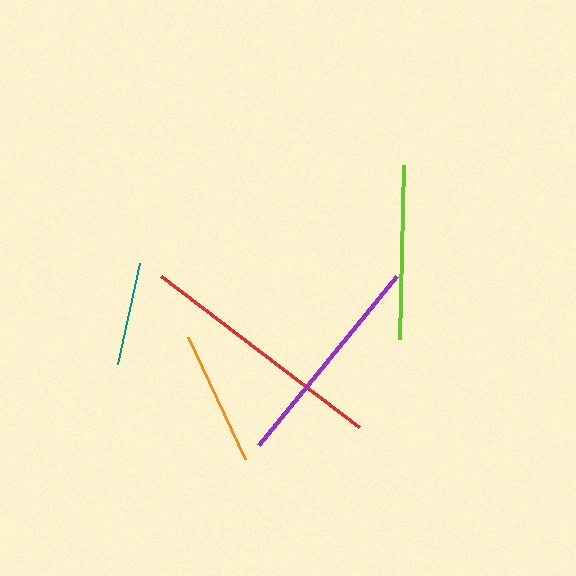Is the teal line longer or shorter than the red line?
The red line is longer than the teal line.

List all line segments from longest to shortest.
From longest to shortest: red, purple, lime, orange, teal.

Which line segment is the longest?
The red line is the longest at approximately 249 pixels.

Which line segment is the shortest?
The teal line is the shortest at approximately 104 pixels.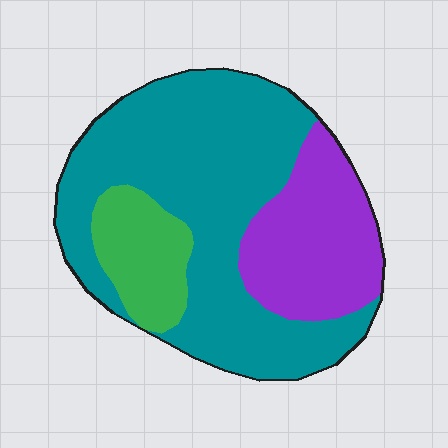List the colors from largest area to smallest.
From largest to smallest: teal, purple, green.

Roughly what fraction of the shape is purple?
Purple takes up about one quarter (1/4) of the shape.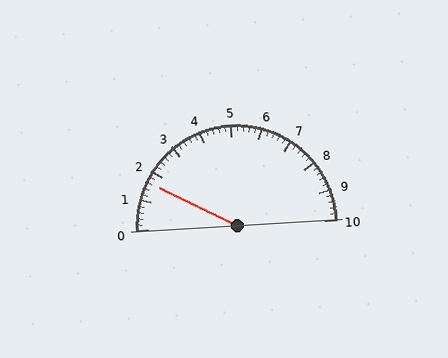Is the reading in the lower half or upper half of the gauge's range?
The reading is in the lower half of the range (0 to 10).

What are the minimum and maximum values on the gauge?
The gauge ranges from 0 to 10.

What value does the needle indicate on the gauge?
The needle indicates approximately 1.6.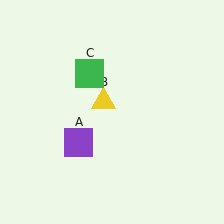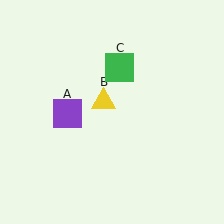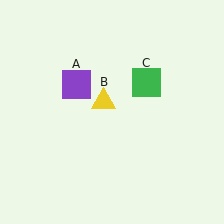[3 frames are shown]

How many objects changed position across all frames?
2 objects changed position: purple square (object A), green square (object C).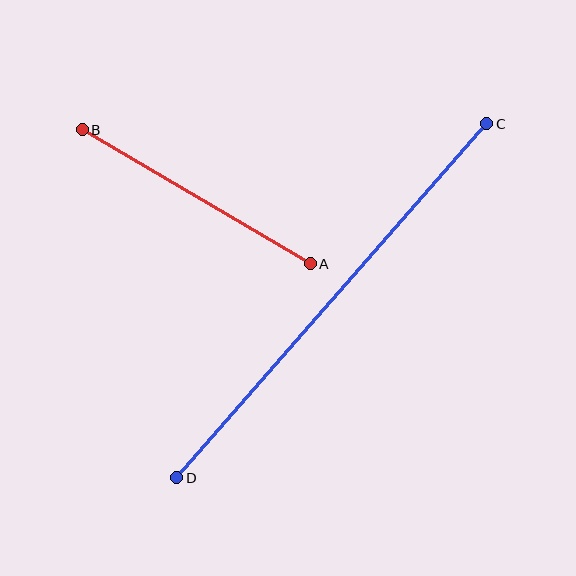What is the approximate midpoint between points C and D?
The midpoint is at approximately (332, 301) pixels.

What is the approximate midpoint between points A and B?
The midpoint is at approximately (196, 197) pixels.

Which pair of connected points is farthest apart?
Points C and D are farthest apart.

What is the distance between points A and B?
The distance is approximately 264 pixels.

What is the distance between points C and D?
The distance is approximately 471 pixels.